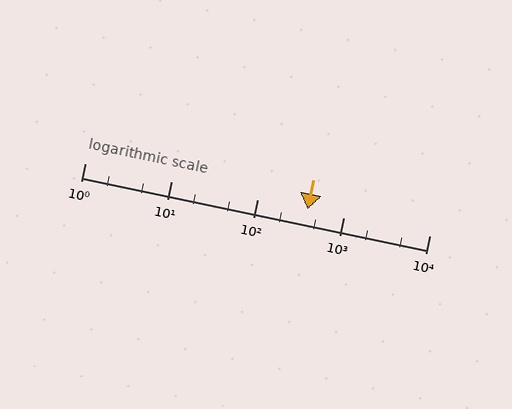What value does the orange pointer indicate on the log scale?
The pointer indicates approximately 380.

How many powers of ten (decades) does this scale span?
The scale spans 4 decades, from 1 to 10000.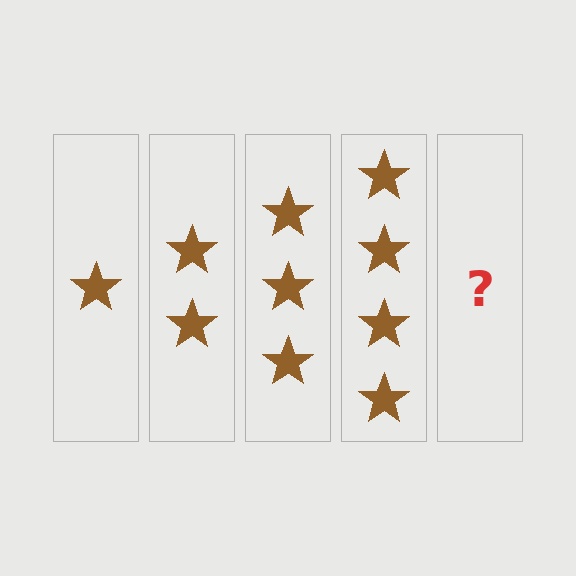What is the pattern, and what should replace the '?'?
The pattern is that each step adds one more star. The '?' should be 5 stars.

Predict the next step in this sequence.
The next step is 5 stars.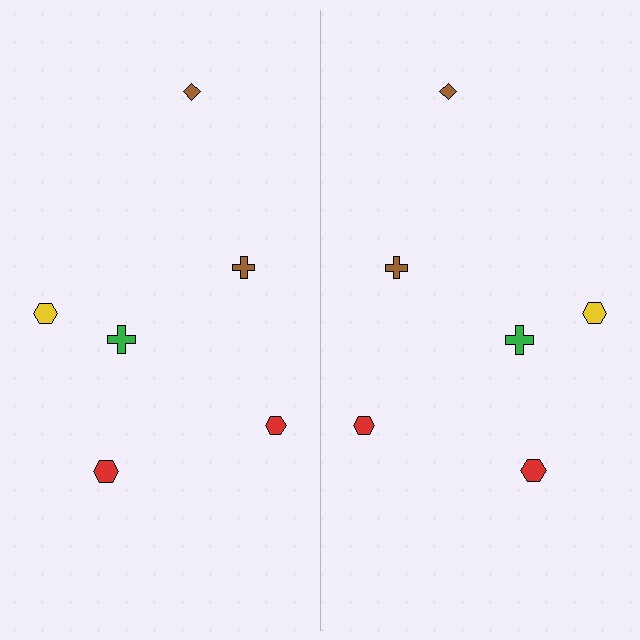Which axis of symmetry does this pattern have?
The pattern has a vertical axis of symmetry running through the center of the image.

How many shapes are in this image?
There are 12 shapes in this image.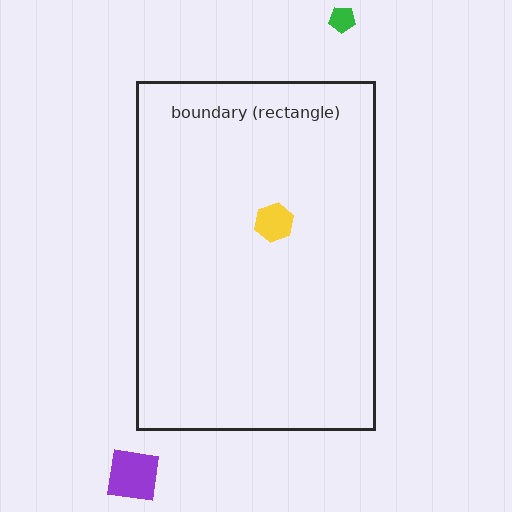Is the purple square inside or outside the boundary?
Outside.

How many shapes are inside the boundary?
1 inside, 2 outside.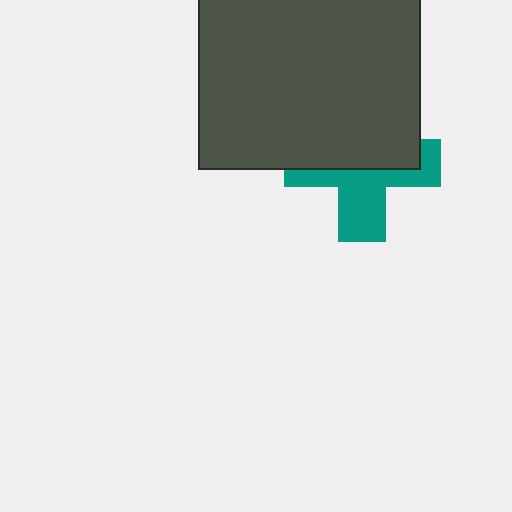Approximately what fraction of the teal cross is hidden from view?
Roughly 53% of the teal cross is hidden behind the dark gray square.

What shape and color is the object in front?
The object in front is a dark gray square.